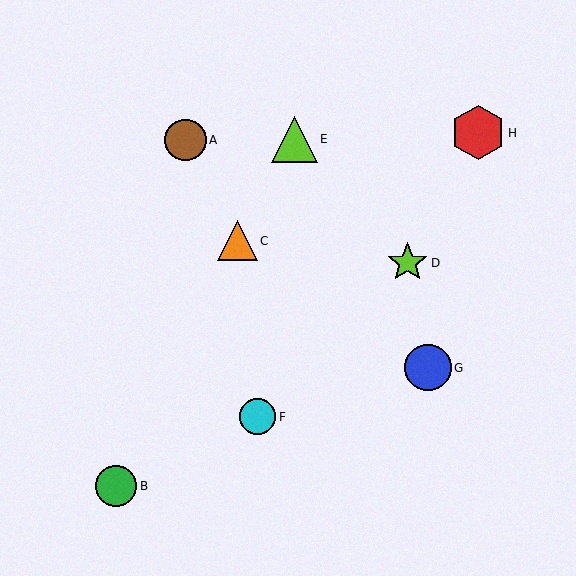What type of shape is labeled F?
Shape F is a cyan circle.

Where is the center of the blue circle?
The center of the blue circle is at (428, 368).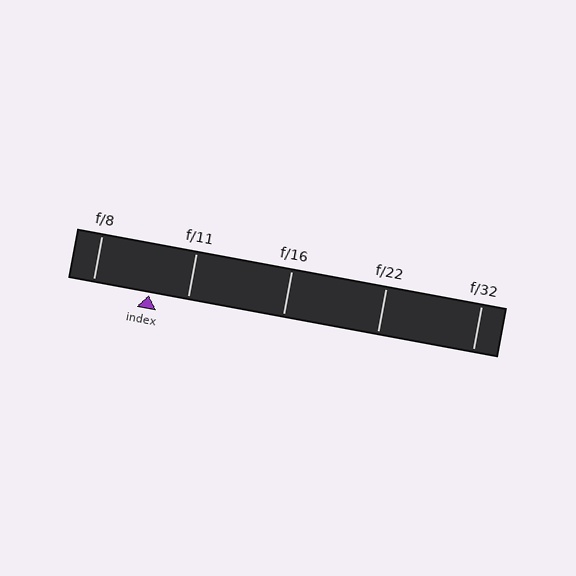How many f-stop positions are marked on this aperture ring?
There are 5 f-stop positions marked.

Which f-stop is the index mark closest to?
The index mark is closest to f/11.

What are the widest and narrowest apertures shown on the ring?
The widest aperture shown is f/8 and the narrowest is f/32.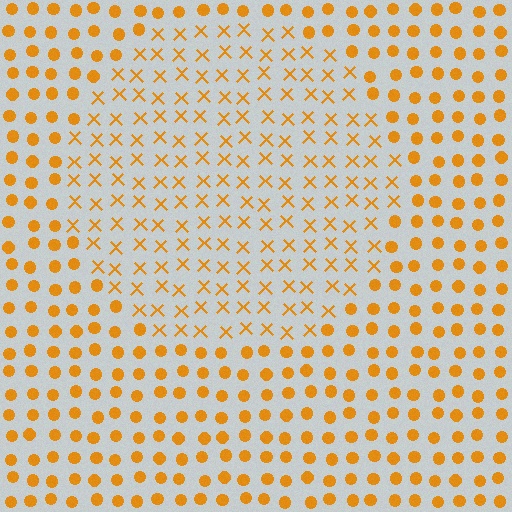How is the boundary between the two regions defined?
The boundary is defined by a change in element shape: X marks inside vs. circles outside. All elements share the same color and spacing.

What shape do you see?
I see a circle.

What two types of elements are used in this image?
The image uses X marks inside the circle region and circles outside it.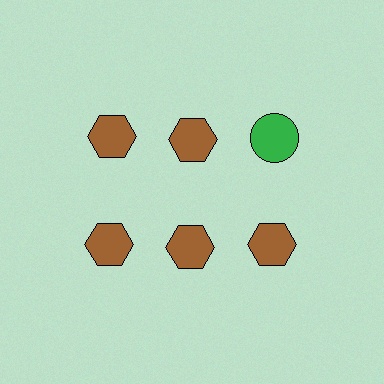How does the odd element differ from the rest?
It differs in both color (green instead of brown) and shape (circle instead of hexagon).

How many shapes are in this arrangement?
There are 6 shapes arranged in a grid pattern.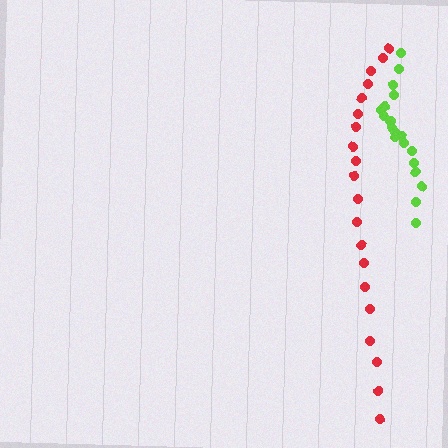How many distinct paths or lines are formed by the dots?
There are 2 distinct paths.